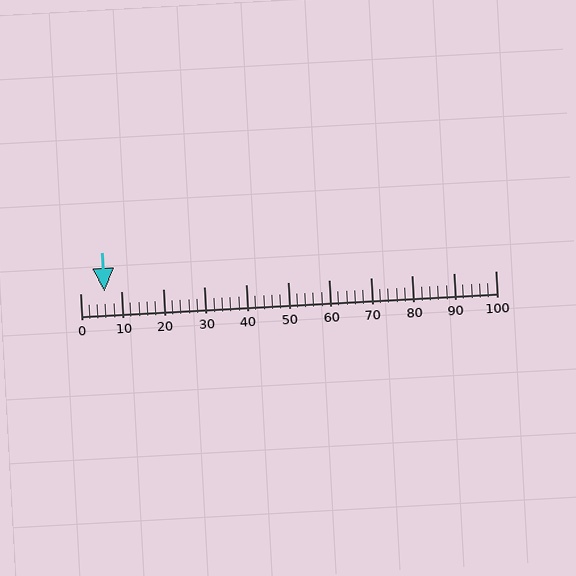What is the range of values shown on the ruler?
The ruler shows values from 0 to 100.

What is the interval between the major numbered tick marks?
The major tick marks are spaced 10 units apart.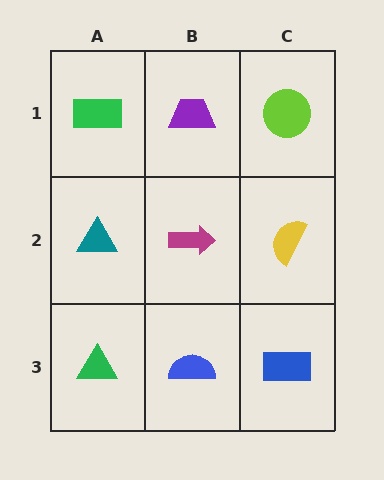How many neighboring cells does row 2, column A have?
3.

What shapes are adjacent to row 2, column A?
A green rectangle (row 1, column A), a green triangle (row 3, column A), a magenta arrow (row 2, column B).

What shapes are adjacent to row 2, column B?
A purple trapezoid (row 1, column B), a blue semicircle (row 3, column B), a teal triangle (row 2, column A), a yellow semicircle (row 2, column C).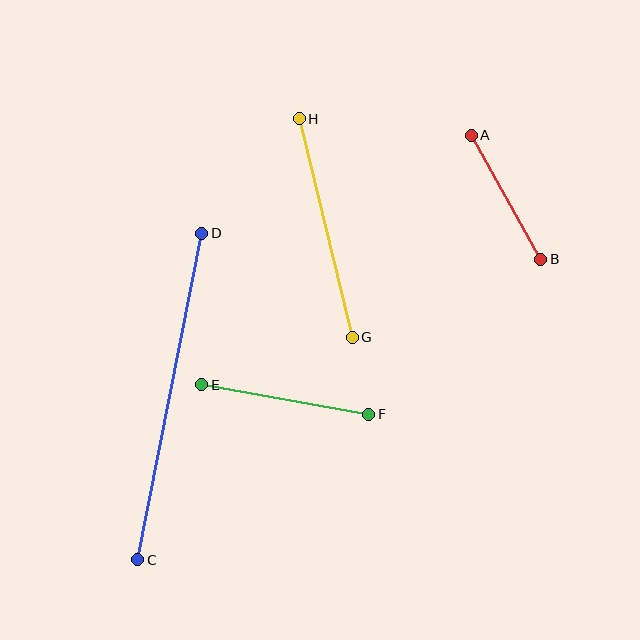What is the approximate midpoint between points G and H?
The midpoint is at approximately (326, 228) pixels.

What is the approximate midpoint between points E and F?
The midpoint is at approximately (285, 399) pixels.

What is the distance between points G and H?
The distance is approximately 225 pixels.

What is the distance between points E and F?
The distance is approximately 170 pixels.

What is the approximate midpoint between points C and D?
The midpoint is at approximately (170, 397) pixels.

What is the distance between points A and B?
The distance is approximately 142 pixels.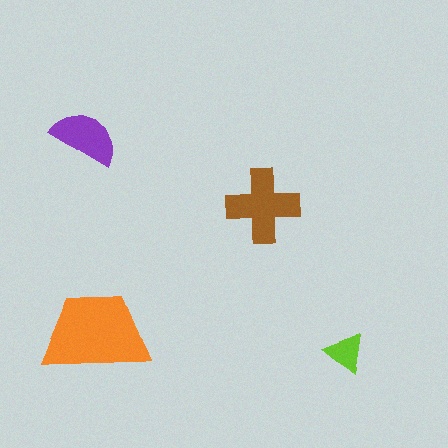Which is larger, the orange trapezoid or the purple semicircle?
The orange trapezoid.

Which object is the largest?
The orange trapezoid.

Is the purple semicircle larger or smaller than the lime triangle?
Larger.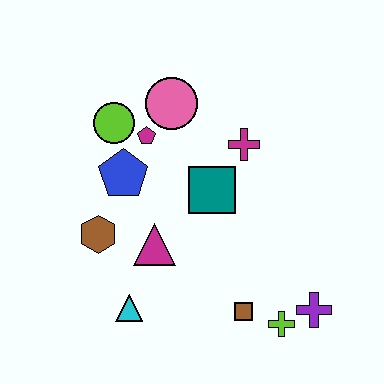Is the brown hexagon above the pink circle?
No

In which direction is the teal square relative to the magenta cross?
The teal square is below the magenta cross.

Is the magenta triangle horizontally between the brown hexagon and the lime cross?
Yes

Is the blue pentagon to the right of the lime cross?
No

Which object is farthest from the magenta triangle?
The purple cross is farthest from the magenta triangle.